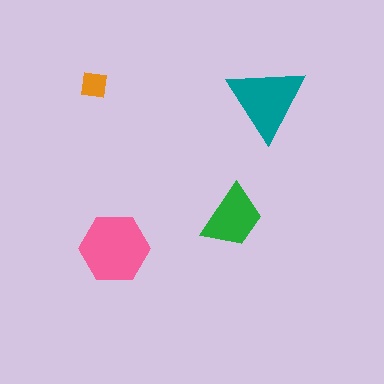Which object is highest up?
The orange square is topmost.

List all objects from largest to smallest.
The pink hexagon, the teal triangle, the green trapezoid, the orange square.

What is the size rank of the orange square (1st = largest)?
4th.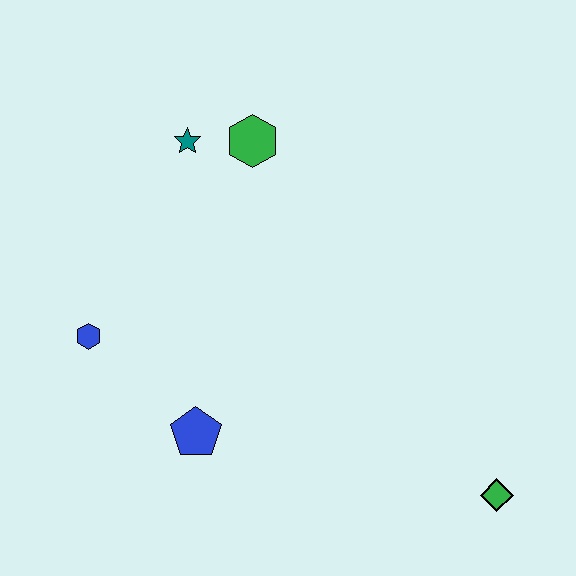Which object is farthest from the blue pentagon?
The green diamond is farthest from the blue pentagon.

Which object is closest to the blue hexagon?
The blue pentagon is closest to the blue hexagon.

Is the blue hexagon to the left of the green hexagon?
Yes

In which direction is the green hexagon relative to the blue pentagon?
The green hexagon is above the blue pentagon.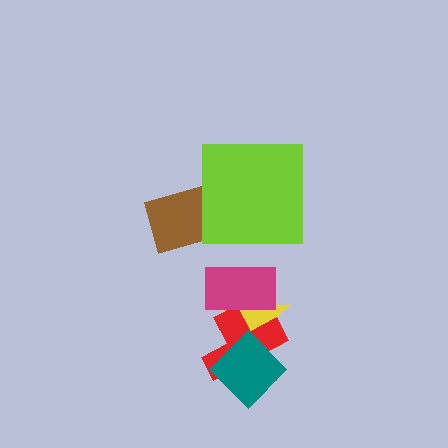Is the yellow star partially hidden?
Yes, it is partially covered by another shape.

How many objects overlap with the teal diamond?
2 objects overlap with the teal diamond.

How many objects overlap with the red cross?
3 objects overlap with the red cross.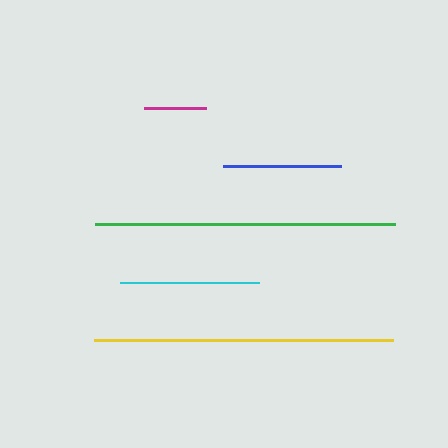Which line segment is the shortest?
The magenta line is the shortest at approximately 62 pixels.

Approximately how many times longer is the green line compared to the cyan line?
The green line is approximately 2.2 times the length of the cyan line.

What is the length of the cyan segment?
The cyan segment is approximately 139 pixels long.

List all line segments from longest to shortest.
From longest to shortest: green, yellow, cyan, blue, magenta.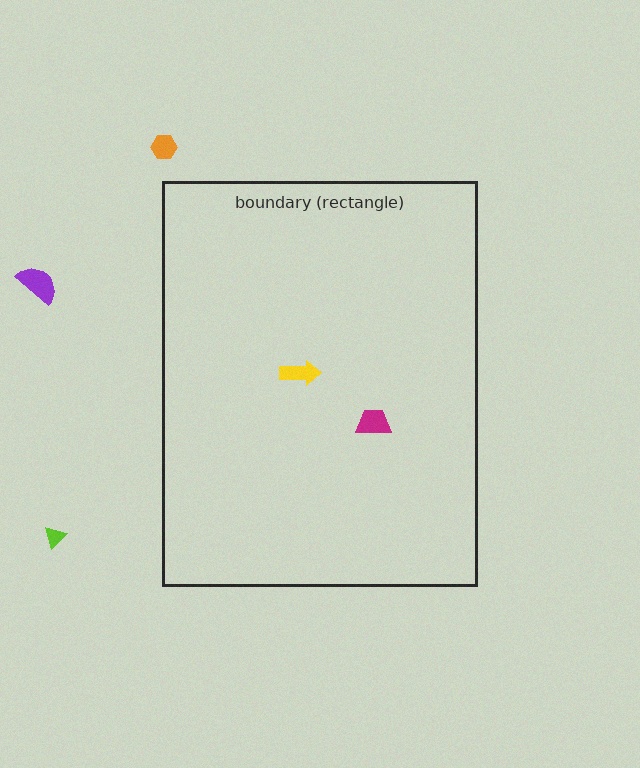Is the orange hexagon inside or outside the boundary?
Outside.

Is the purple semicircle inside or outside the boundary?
Outside.